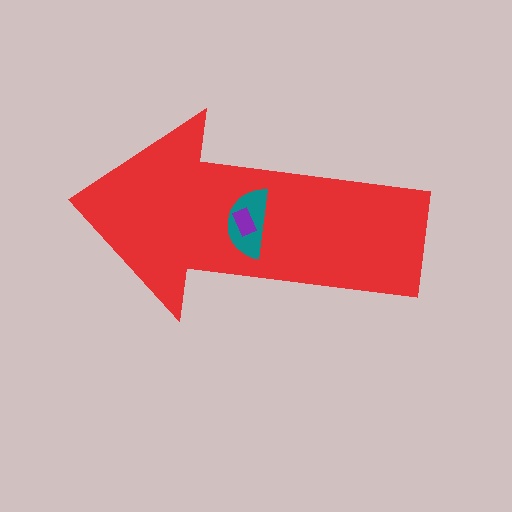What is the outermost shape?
The red arrow.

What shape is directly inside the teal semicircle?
The purple rectangle.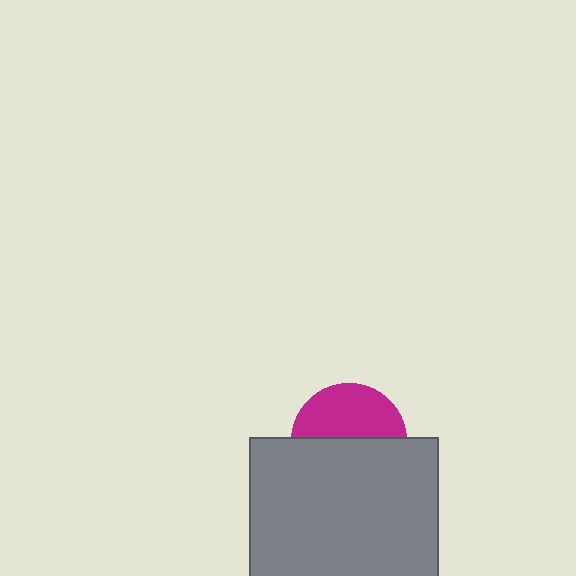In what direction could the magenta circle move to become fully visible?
The magenta circle could move up. That would shift it out from behind the gray rectangle entirely.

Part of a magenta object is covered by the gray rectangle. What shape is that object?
It is a circle.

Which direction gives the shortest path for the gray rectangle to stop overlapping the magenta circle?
Moving down gives the shortest separation.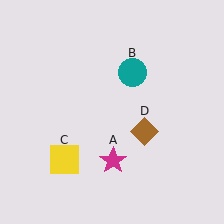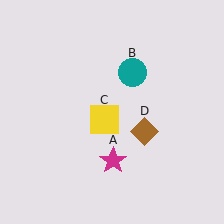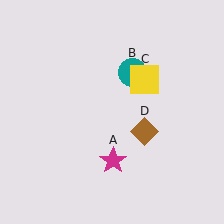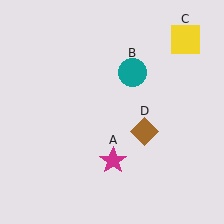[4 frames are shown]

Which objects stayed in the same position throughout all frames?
Magenta star (object A) and teal circle (object B) and brown diamond (object D) remained stationary.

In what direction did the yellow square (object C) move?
The yellow square (object C) moved up and to the right.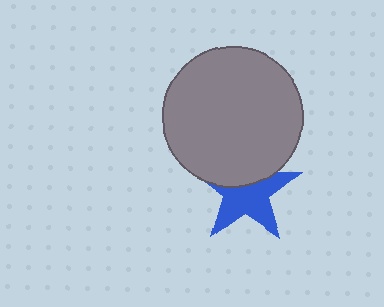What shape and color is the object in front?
The object in front is a gray circle.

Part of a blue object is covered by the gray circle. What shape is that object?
It is a star.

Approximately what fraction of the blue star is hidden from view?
Roughly 40% of the blue star is hidden behind the gray circle.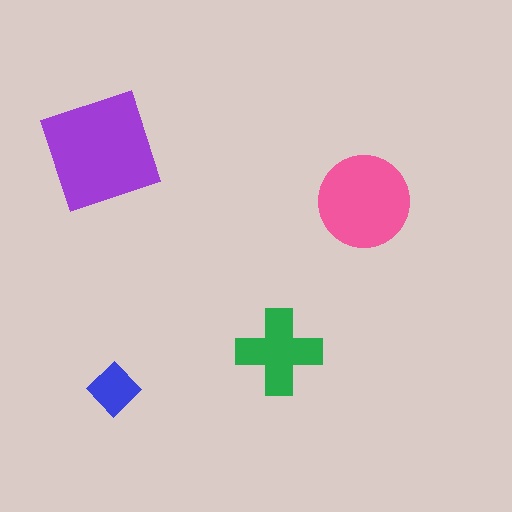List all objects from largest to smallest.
The purple square, the pink circle, the green cross, the blue diamond.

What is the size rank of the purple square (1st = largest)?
1st.